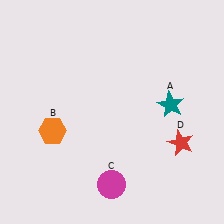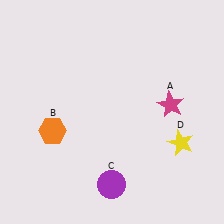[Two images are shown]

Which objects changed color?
A changed from teal to magenta. C changed from magenta to purple. D changed from red to yellow.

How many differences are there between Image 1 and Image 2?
There are 3 differences between the two images.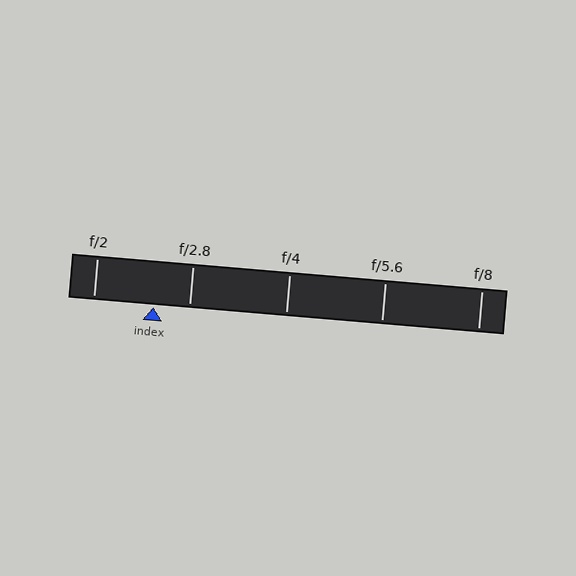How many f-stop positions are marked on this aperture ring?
There are 5 f-stop positions marked.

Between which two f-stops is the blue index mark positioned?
The index mark is between f/2 and f/2.8.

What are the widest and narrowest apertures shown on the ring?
The widest aperture shown is f/2 and the narrowest is f/8.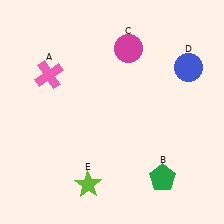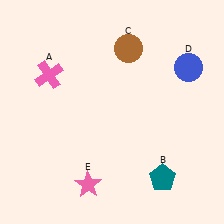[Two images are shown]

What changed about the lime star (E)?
In Image 1, E is lime. In Image 2, it changed to pink.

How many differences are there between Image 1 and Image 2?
There are 3 differences between the two images.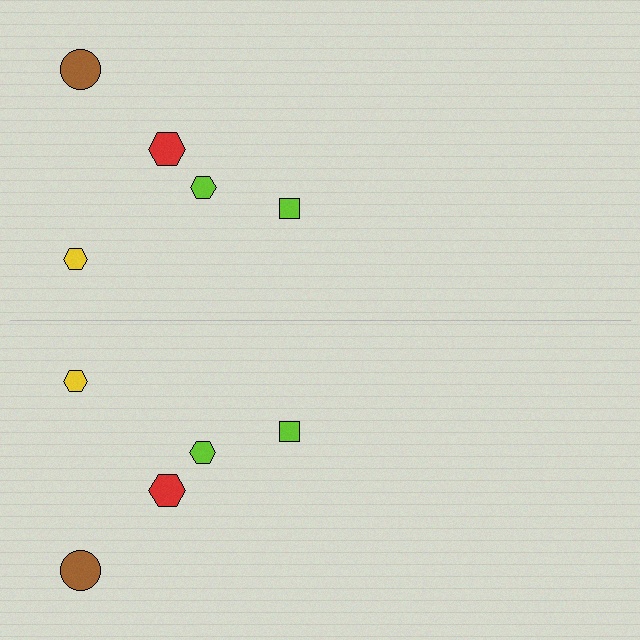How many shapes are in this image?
There are 10 shapes in this image.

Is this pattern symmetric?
Yes, this pattern has bilateral (reflection) symmetry.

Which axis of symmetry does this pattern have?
The pattern has a horizontal axis of symmetry running through the center of the image.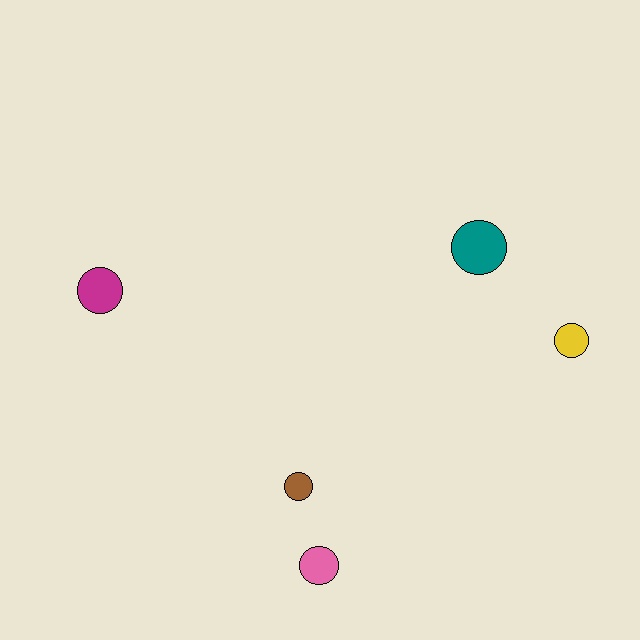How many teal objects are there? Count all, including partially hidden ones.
There is 1 teal object.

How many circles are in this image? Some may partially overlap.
There are 5 circles.